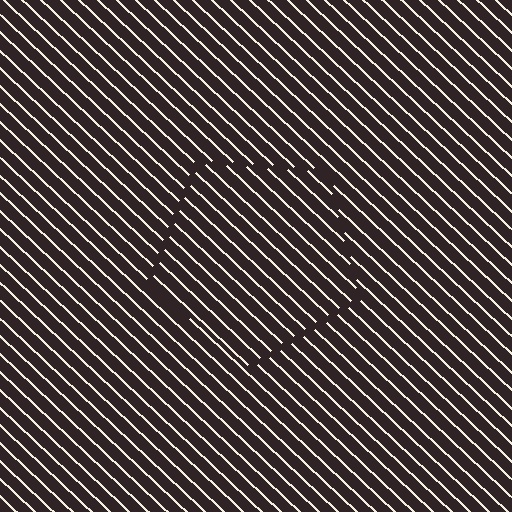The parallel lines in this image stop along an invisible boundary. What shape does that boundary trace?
An illusory pentagon. The interior of the shape contains the same grating, shifted by half a period — the contour is defined by the phase discontinuity where line-ends from the inner and outer gratings abut.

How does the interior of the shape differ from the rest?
The interior of the shape contains the same grating, shifted by half a period — the contour is defined by the phase discontinuity where line-ends from the inner and outer gratings abut.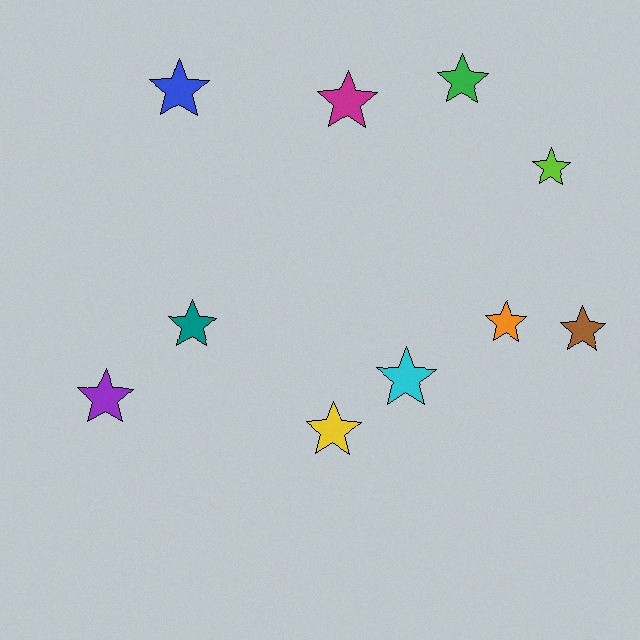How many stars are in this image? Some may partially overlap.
There are 10 stars.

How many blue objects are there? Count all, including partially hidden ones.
There is 1 blue object.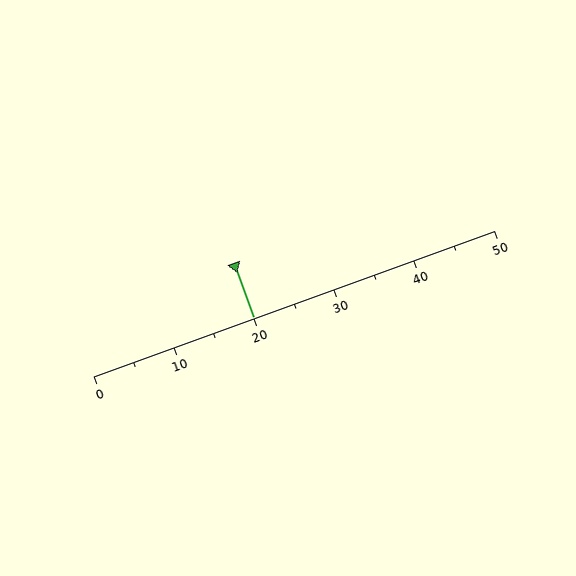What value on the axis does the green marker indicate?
The marker indicates approximately 20.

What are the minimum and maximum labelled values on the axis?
The axis runs from 0 to 50.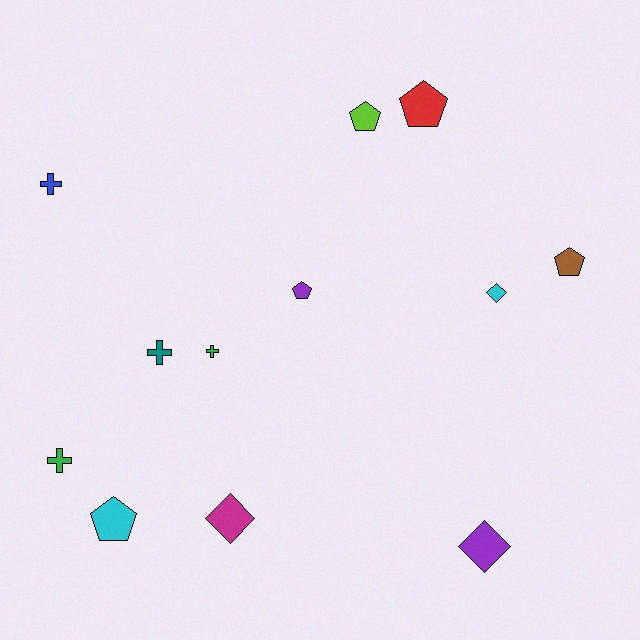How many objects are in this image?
There are 12 objects.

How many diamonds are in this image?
There are 3 diamonds.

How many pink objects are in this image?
There are no pink objects.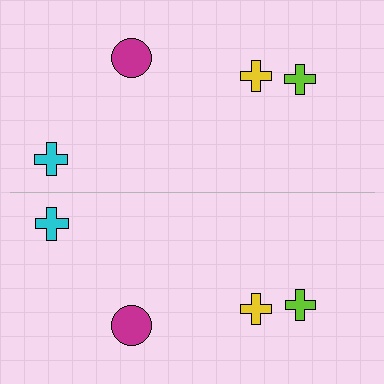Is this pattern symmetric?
Yes, this pattern has bilateral (reflection) symmetry.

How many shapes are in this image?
There are 8 shapes in this image.